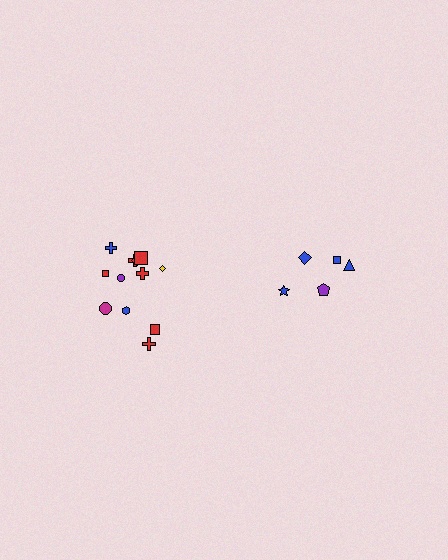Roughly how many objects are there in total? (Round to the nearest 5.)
Roughly 15 objects in total.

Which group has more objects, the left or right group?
The left group.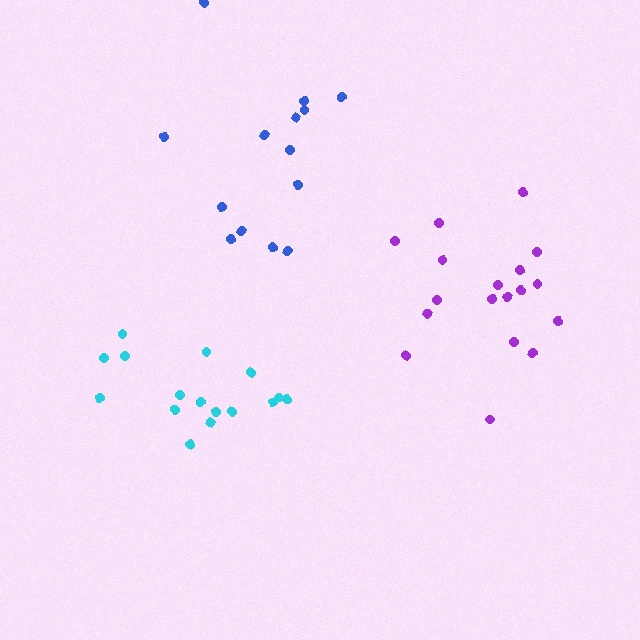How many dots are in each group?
Group 1: 16 dots, Group 2: 14 dots, Group 3: 18 dots (48 total).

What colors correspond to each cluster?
The clusters are colored: cyan, blue, purple.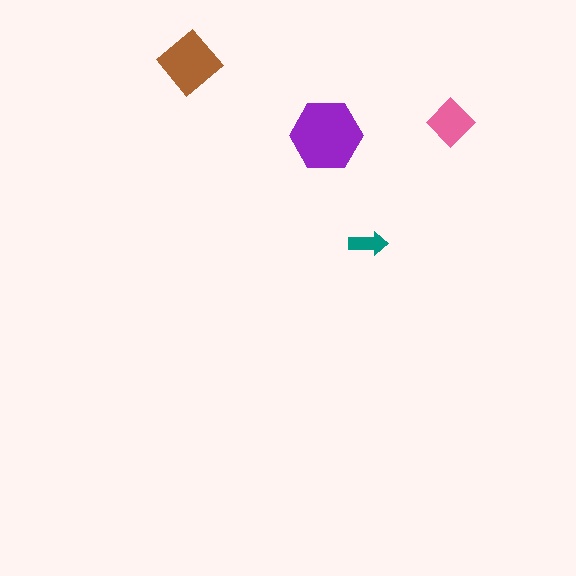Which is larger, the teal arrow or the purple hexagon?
The purple hexagon.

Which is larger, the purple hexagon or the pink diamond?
The purple hexagon.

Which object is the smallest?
The teal arrow.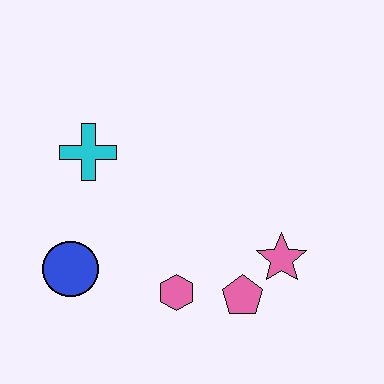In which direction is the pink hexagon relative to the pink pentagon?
The pink hexagon is to the left of the pink pentagon.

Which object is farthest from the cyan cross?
The pink star is farthest from the cyan cross.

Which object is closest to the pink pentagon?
The pink star is closest to the pink pentagon.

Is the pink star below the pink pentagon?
No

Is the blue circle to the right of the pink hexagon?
No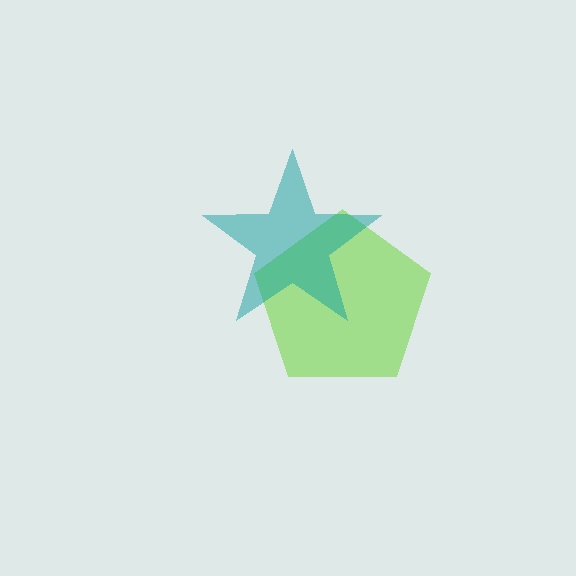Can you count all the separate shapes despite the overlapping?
Yes, there are 2 separate shapes.